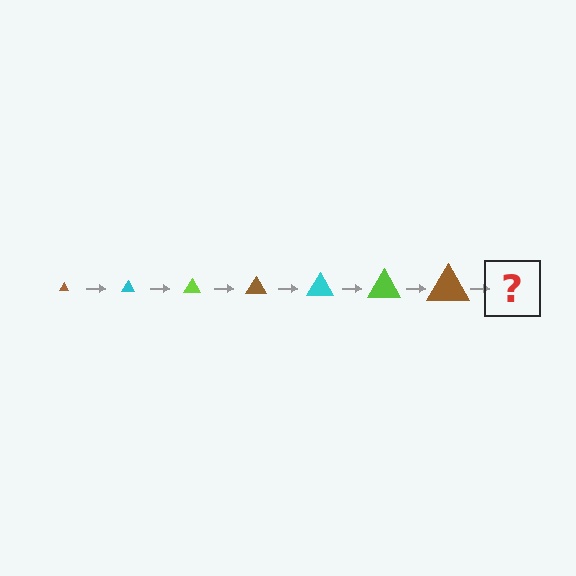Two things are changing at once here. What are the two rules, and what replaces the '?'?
The two rules are that the triangle grows larger each step and the color cycles through brown, cyan, and lime. The '?' should be a cyan triangle, larger than the previous one.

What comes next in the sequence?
The next element should be a cyan triangle, larger than the previous one.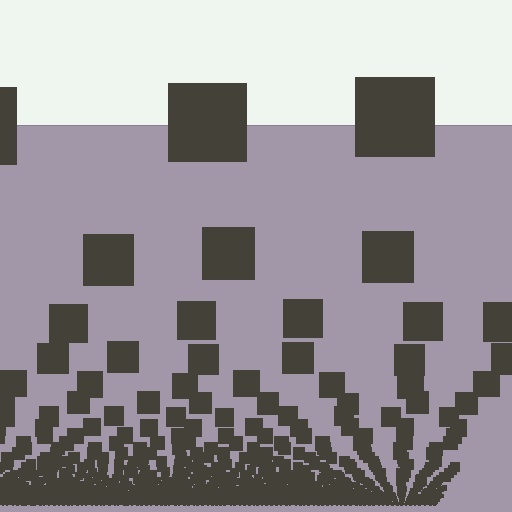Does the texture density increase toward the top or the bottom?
Density increases toward the bottom.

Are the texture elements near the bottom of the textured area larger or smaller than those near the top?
Smaller. The gradient is inverted — elements near the bottom are smaller and denser.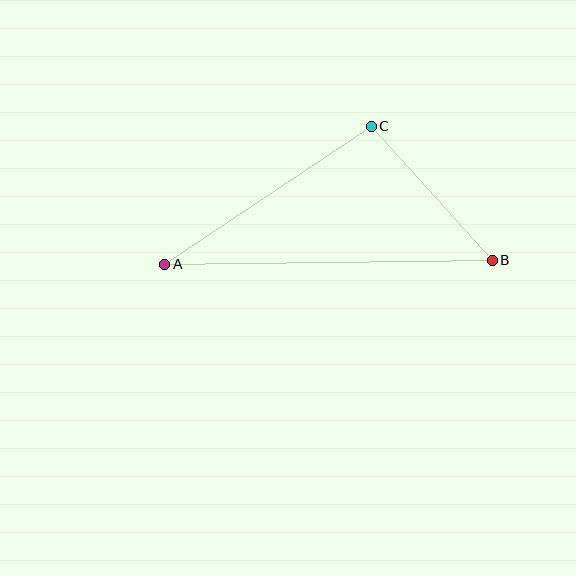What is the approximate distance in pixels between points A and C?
The distance between A and C is approximately 248 pixels.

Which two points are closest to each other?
Points B and C are closest to each other.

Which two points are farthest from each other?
Points A and B are farthest from each other.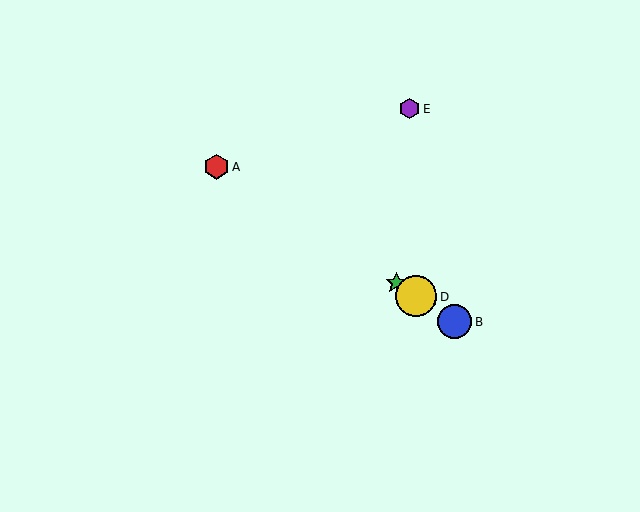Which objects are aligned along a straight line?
Objects A, B, C, D are aligned along a straight line.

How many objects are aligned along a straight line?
4 objects (A, B, C, D) are aligned along a straight line.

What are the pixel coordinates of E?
Object E is at (409, 109).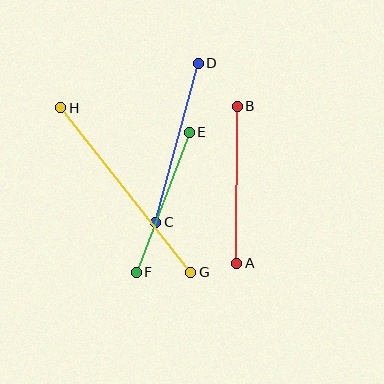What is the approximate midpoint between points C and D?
The midpoint is at approximately (177, 143) pixels.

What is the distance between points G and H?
The distance is approximately 210 pixels.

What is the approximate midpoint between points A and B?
The midpoint is at approximately (237, 185) pixels.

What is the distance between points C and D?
The distance is approximately 165 pixels.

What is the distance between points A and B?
The distance is approximately 157 pixels.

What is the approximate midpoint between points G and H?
The midpoint is at approximately (126, 190) pixels.